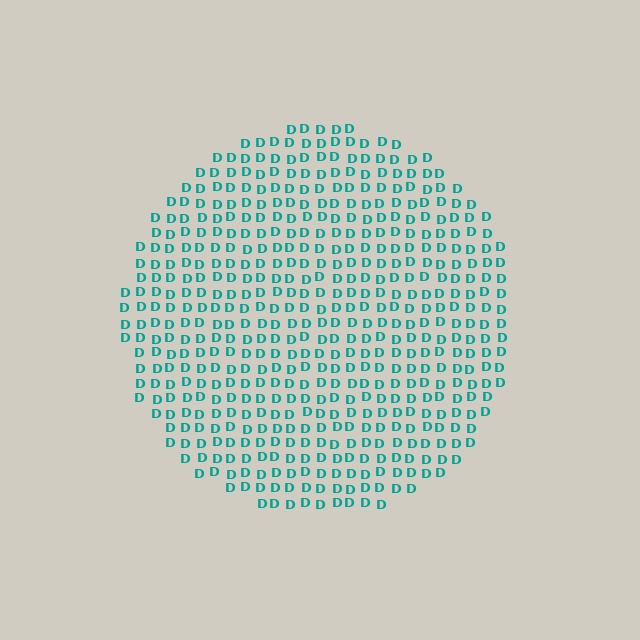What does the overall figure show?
The overall figure shows a circle.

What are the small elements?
The small elements are letter D's.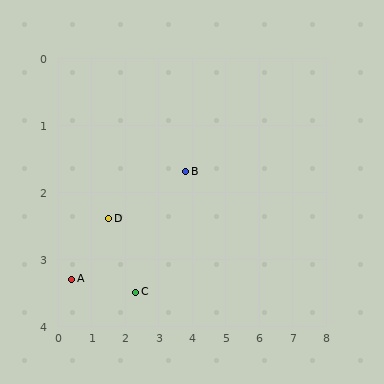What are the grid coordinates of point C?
Point C is at approximately (2.3, 3.5).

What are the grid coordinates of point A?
Point A is at approximately (0.4, 3.3).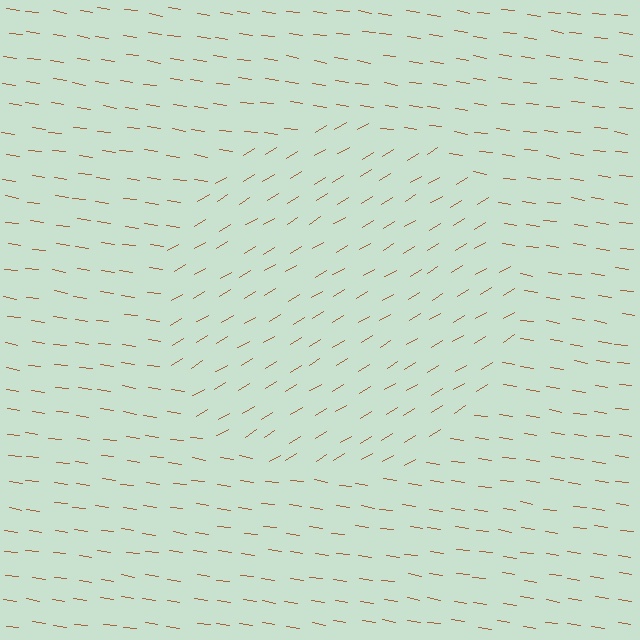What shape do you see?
I see a circle.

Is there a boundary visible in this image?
Yes, there is a texture boundary formed by a change in line orientation.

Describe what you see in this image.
The image is filled with small brown line segments. A circle region in the image has lines oriented differently from the surrounding lines, creating a visible texture boundary.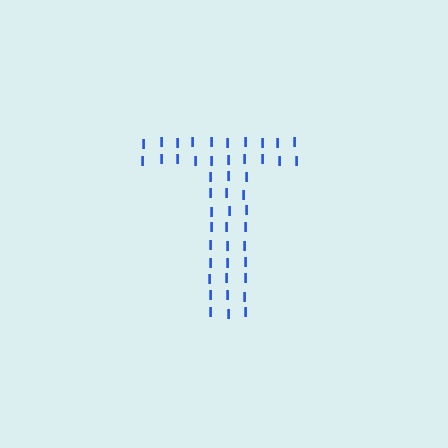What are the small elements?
The small elements are letter I's.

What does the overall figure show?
The overall figure shows the letter T.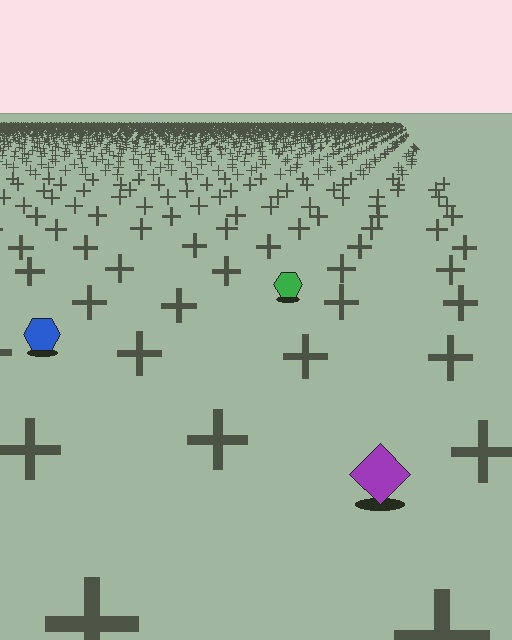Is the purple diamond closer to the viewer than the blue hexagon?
Yes. The purple diamond is closer — you can tell from the texture gradient: the ground texture is coarser near it.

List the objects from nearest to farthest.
From nearest to farthest: the purple diamond, the blue hexagon, the green hexagon.